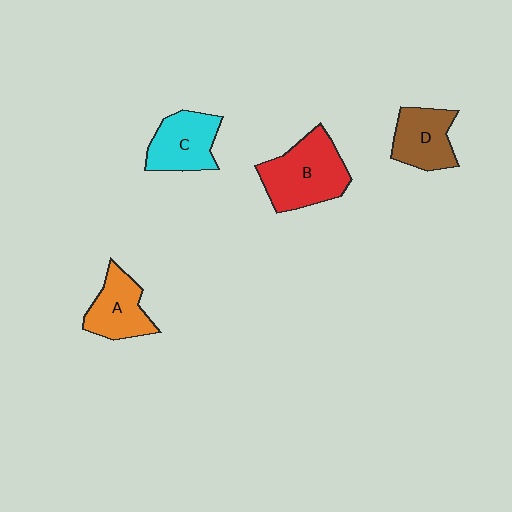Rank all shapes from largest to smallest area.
From largest to smallest: B (red), C (cyan), D (brown), A (orange).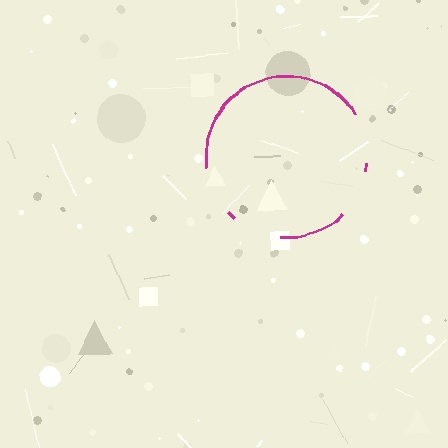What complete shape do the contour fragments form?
The contour fragments form a circle.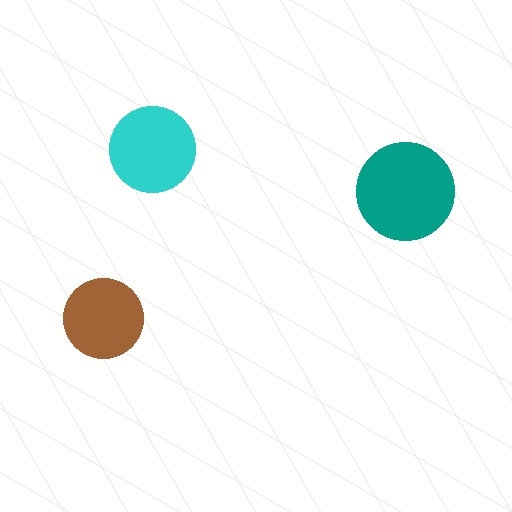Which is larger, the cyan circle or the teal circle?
The teal one.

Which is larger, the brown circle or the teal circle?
The teal one.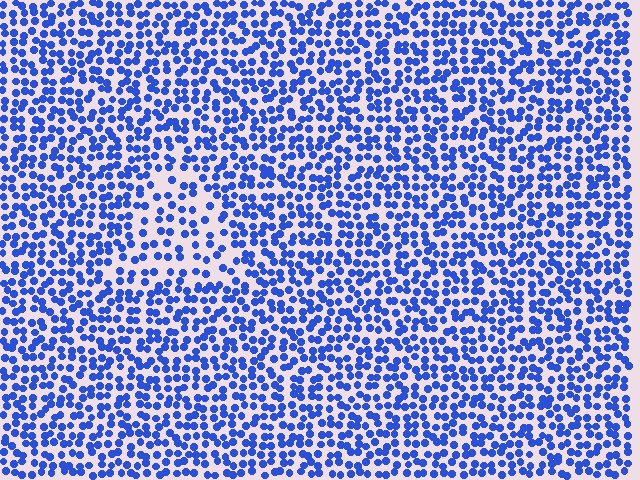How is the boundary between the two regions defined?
The boundary is defined by a change in element density (approximately 1.7x ratio). All elements are the same color, size, and shape.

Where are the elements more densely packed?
The elements are more densely packed outside the triangle boundary.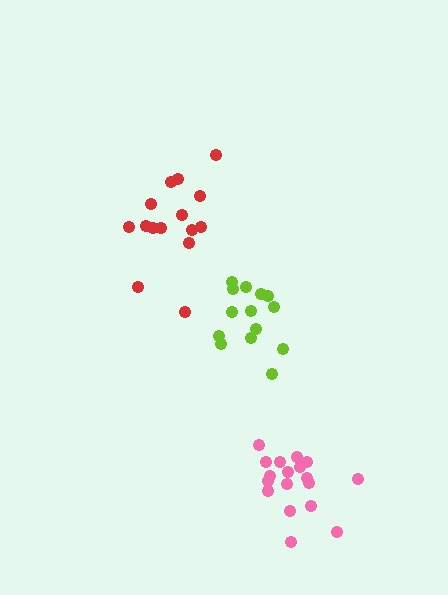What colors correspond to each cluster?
The clusters are colored: red, lime, pink.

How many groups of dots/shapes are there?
There are 3 groups.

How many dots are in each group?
Group 1: 15 dots, Group 2: 14 dots, Group 3: 18 dots (47 total).